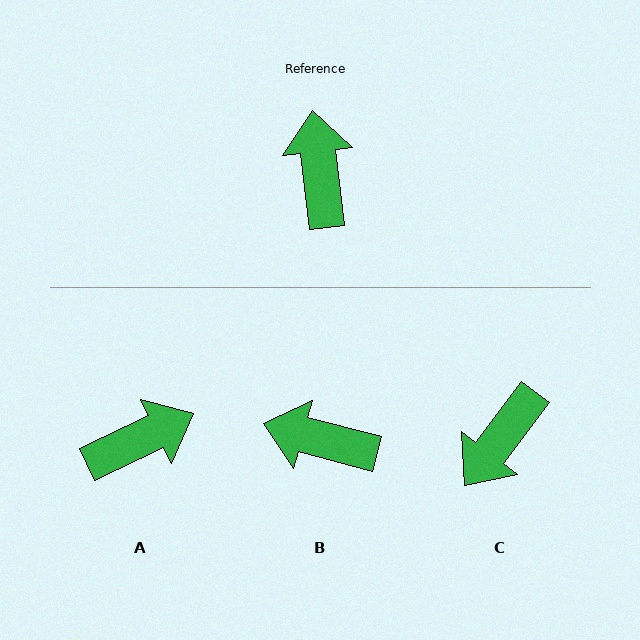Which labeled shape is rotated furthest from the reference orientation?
C, about 136 degrees away.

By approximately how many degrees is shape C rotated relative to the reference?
Approximately 136 degrees counter-clockwise.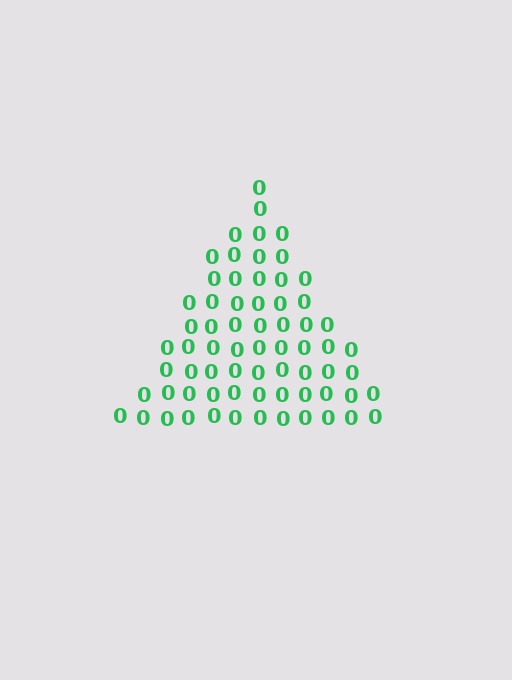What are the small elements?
The small elements are digit 0's.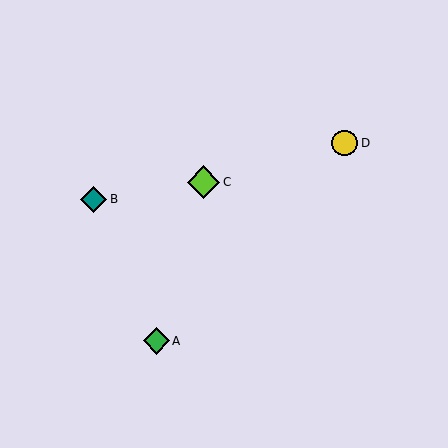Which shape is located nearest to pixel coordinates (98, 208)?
The teal diamond (labeled B) at (93, 199) is nearest to that location.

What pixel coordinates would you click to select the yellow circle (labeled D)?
Click at (345, 143) to select the yellow circle D.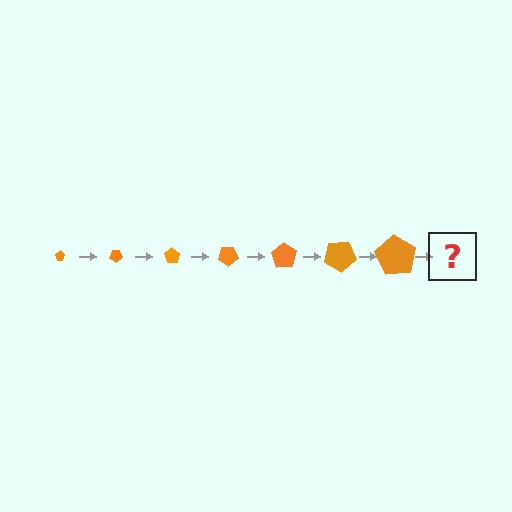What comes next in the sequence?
The next element should be a pentagon, larger than the previous one and rotated 245 degrees from the start.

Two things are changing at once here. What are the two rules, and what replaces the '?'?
The two rules are that the pentagon grows larger each step and it rotates 35 degrees each step. The '?' should be a pentagon, larger than the previous one and rotated 245 degrees from the start.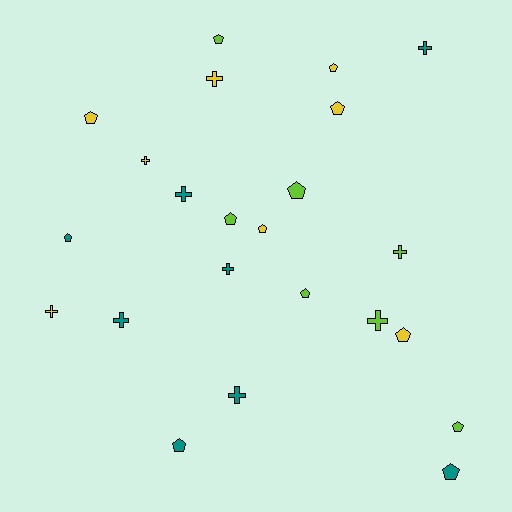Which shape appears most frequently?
Pentagon, with 13 objects.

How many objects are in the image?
There are 23 objects.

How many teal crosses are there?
There are 5 teal crosses.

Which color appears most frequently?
Yellow, with 8 objects.